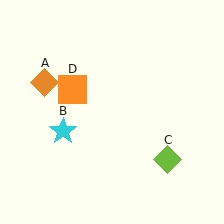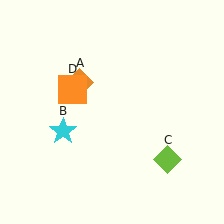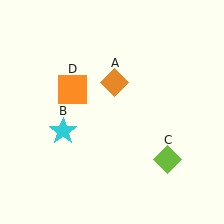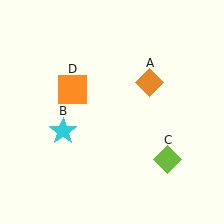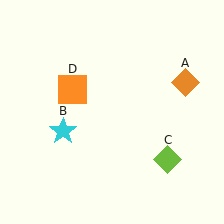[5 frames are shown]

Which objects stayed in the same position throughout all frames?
Cyan star (object B) and lime diamond (object C) and orange square (object D) remained stationary.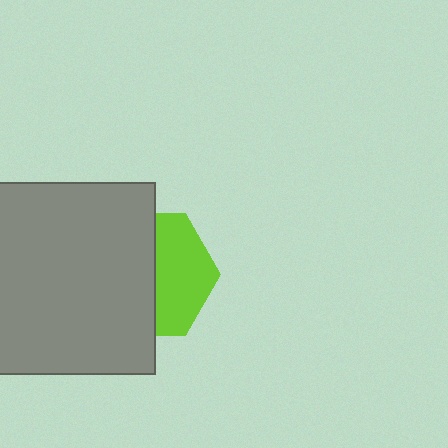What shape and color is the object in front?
The object in front is a gray rectangle.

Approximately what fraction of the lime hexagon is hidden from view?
Roughly 55% of the lime hexagon is hidden behind the gray rectangle.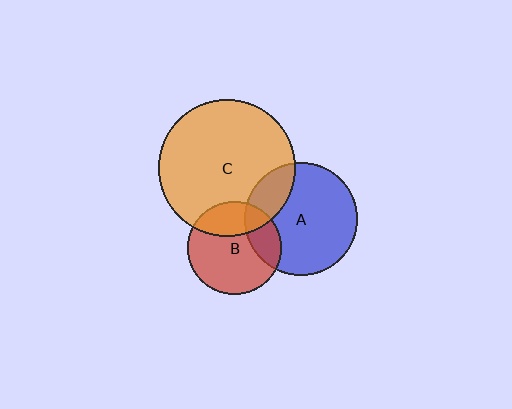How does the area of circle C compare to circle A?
Approximately 1.5 times.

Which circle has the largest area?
Circle C (orange).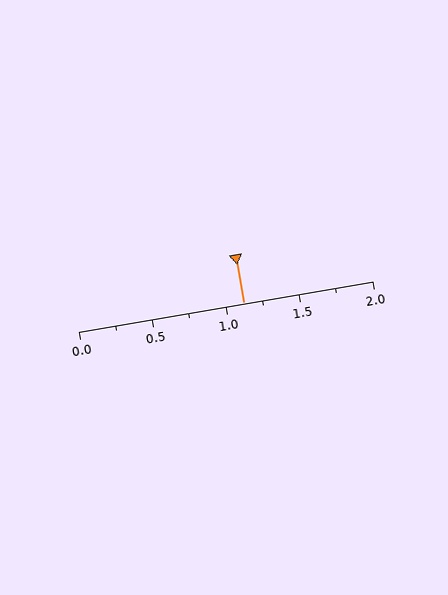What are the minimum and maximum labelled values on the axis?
The axis runs from 0.0 to 2.0.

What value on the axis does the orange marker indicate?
The marker indicates approximately 1.12.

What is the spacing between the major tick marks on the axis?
The major ticks are spaced 0.5 apart.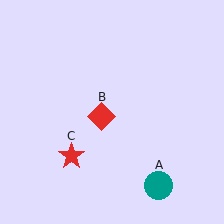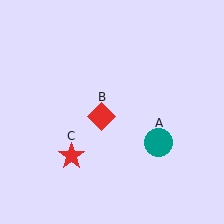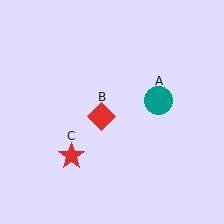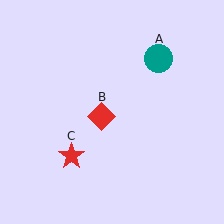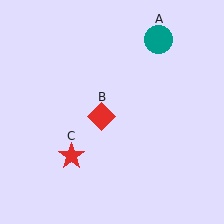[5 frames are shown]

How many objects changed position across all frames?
1 object changed position: teal circle (object A).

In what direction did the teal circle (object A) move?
The teal circle (object A) moved up.